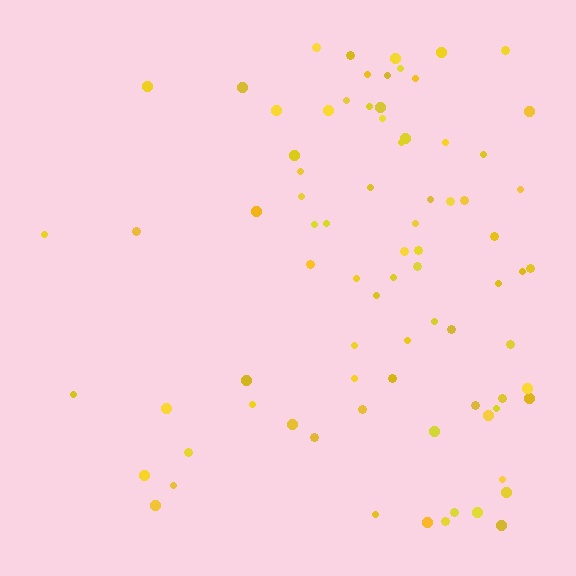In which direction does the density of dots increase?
From left to right, with the right side densest.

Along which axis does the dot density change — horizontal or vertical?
Horizontal.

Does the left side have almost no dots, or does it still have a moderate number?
Still a moderate number, just noticeably fewer than the right.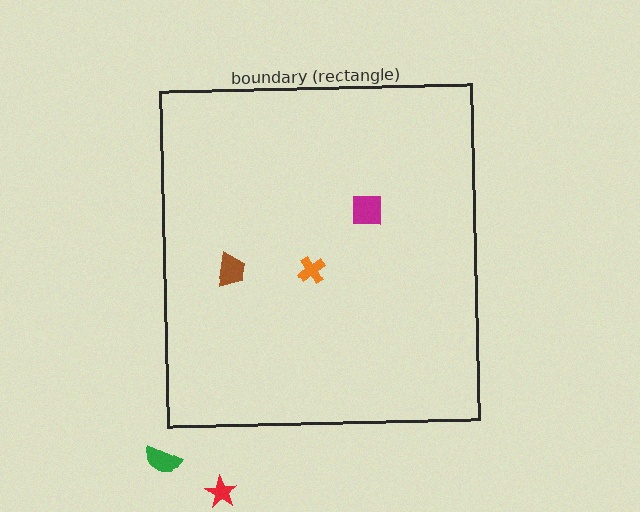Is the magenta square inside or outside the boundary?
Inside.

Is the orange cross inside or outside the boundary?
Inside.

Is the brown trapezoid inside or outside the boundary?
Inside.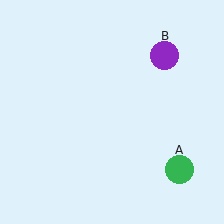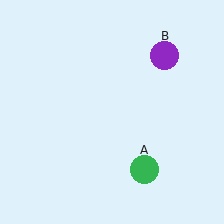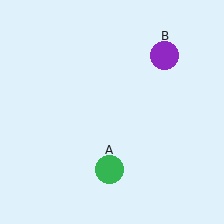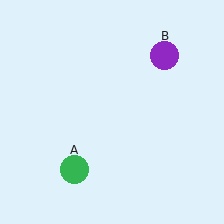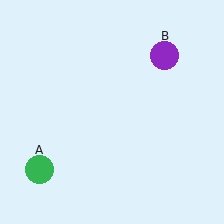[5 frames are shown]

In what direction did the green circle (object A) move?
The green circle (object A) moved left.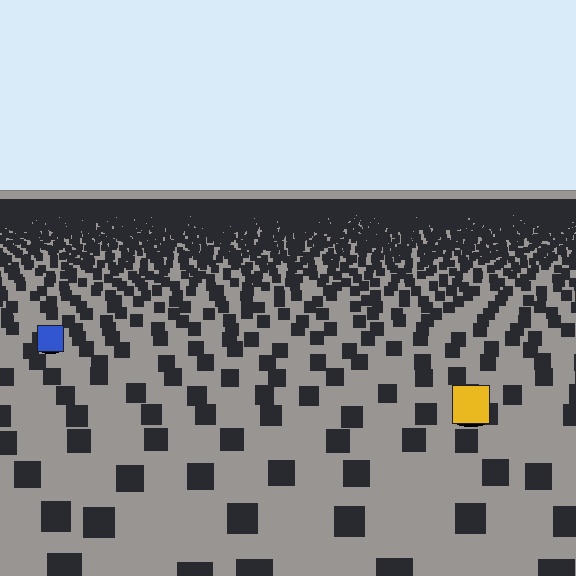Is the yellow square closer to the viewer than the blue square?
Yes. The yellow square is closer — you can tell from the texture gradient: the ground texture is coarser near it.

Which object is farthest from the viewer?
The blue square is farthest from the viewer. It appears smaller and the ground texture around it is denser.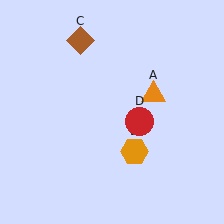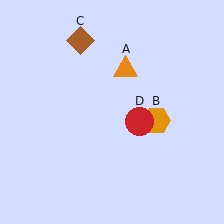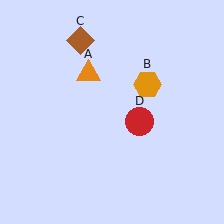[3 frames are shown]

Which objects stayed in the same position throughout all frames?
Brown diamond (object C) and red circle (object D) remained stationary.